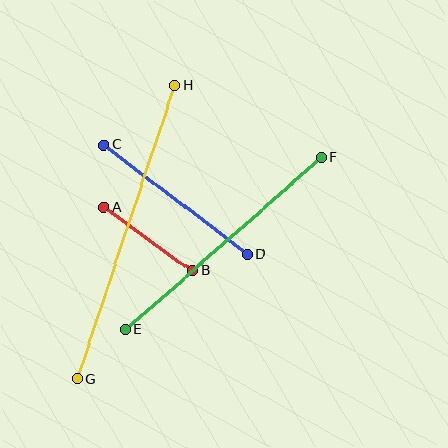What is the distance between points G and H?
The distance is approximately 310 pixels.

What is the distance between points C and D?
The distance is approximately 181 pixels.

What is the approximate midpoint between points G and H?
The midpoint is at approximately (126, 232) pixels.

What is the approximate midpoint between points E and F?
The midpoint is at approximately (223, 243) pixels.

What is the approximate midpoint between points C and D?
The midpoint is at approximately (176, 199) pixels.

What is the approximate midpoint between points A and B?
The midpoint is at approximately (148, 239) pixels.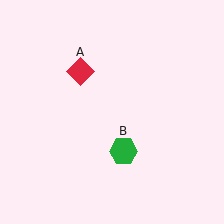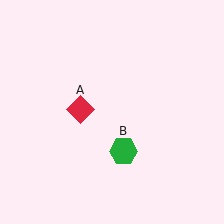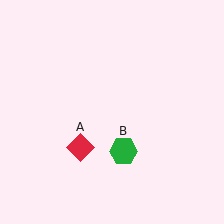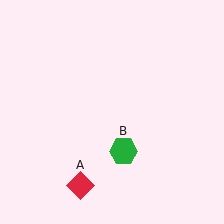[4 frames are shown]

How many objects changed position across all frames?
1 object changed position: red diamond (object A).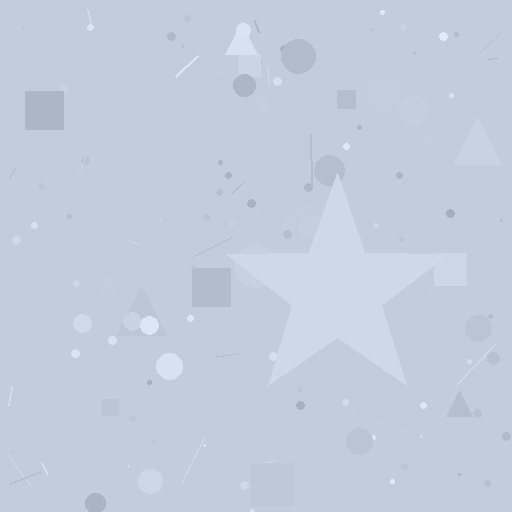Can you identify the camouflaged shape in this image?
The camouflaged shape is a star.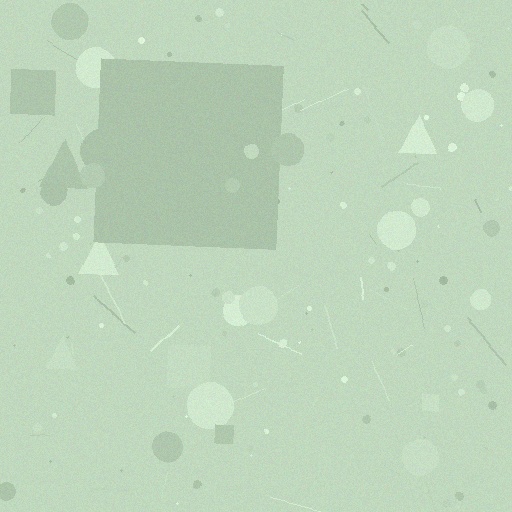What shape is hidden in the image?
A square is hidden in the image.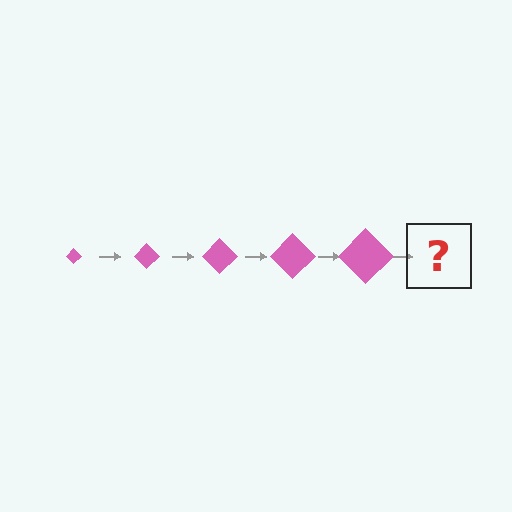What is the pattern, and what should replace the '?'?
The pattern is that the diamond gets progressively larger each step. The '?' should be a pink diamond, larger than the previous one.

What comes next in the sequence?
The next element should be a pink diamond, larger than the previous one.